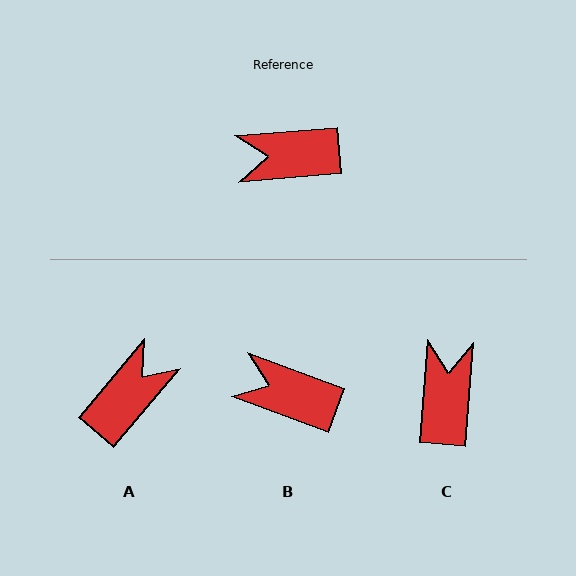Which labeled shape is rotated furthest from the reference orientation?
A, about 135 degrees away.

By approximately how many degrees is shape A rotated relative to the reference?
Approximately 135 degrees clockwise.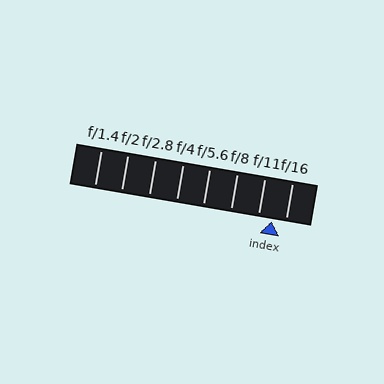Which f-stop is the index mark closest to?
The index mark is closest to f/11.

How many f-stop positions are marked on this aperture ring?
There are 8 f-stop positions marked.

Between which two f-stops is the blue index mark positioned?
The index mark is between f/11 and f/16.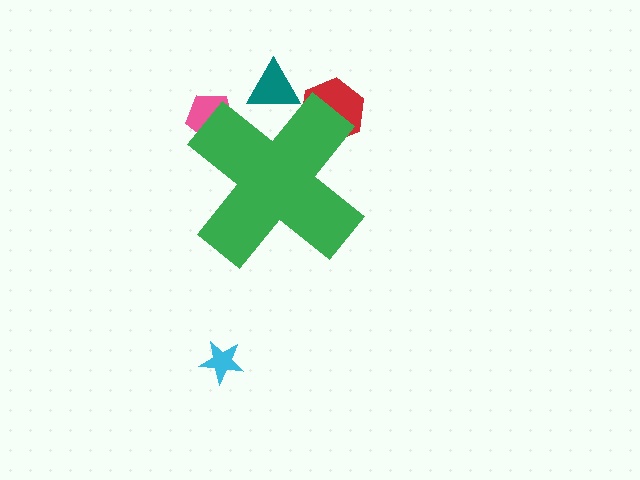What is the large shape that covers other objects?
A green cross.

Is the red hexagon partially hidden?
Yes, the red hexagon is partially hidden behind the green cross.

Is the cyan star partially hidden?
No, the cyan star is fully visible.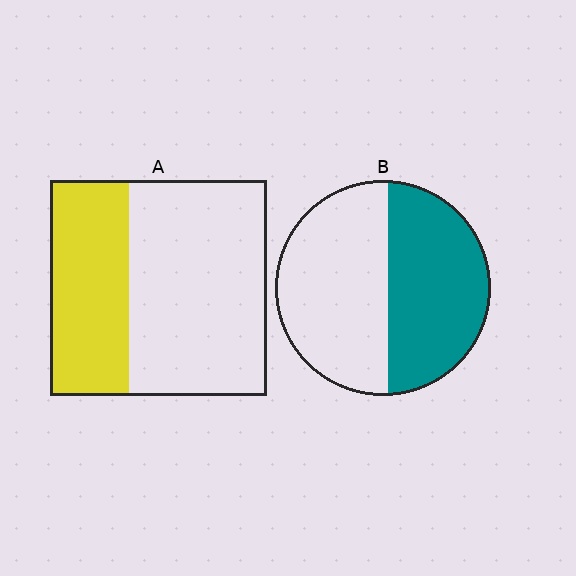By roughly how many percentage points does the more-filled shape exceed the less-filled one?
By roughly 10 percentage points (B over A).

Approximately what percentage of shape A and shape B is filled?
A is approximately 35% and B is approximately 45%.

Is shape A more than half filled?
No.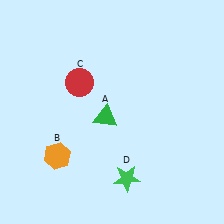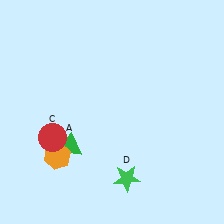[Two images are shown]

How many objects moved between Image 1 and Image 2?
2 objects moved between the two images.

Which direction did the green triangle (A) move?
The green triangle (A) moved left.